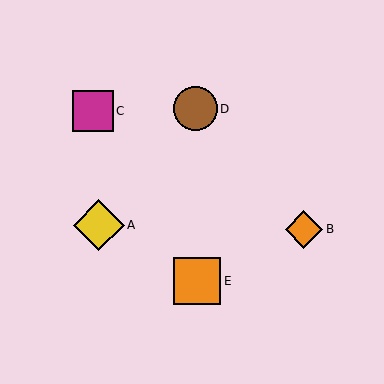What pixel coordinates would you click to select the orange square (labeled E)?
Click at (197, 281) to select the orange square E.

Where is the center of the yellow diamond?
The center of the yellow diamond is at (99, 225).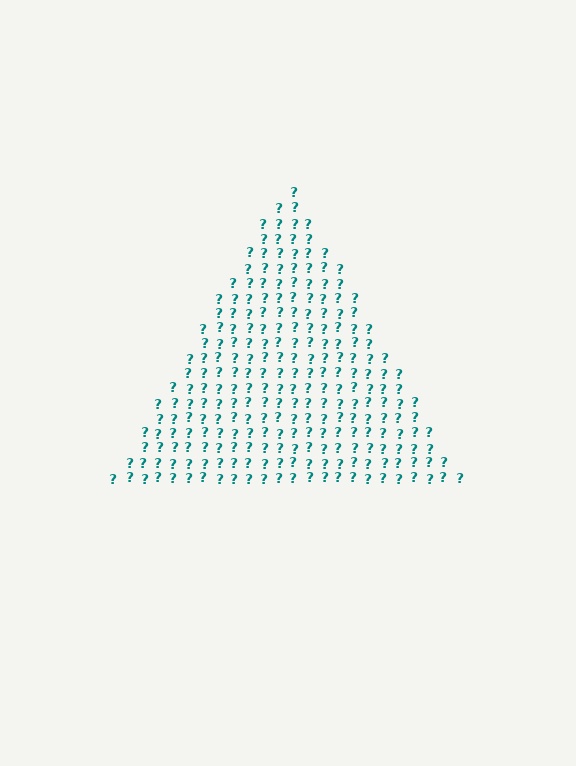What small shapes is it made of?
It is made of small question marks.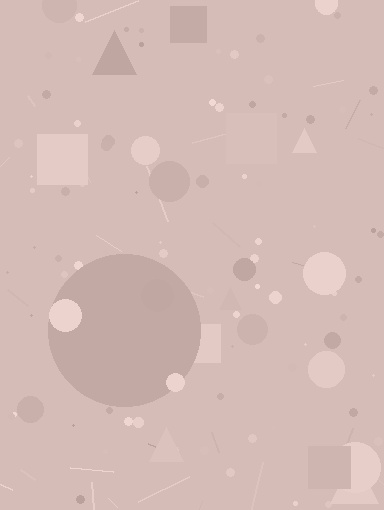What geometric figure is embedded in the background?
A circle is embedded in the background.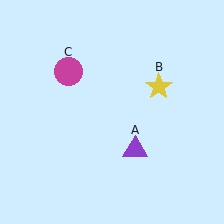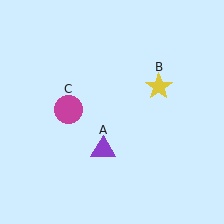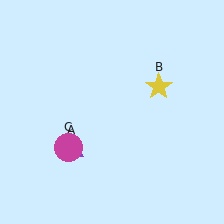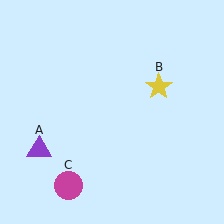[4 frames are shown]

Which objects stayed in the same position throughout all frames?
Yellow star (object B) remained stationary.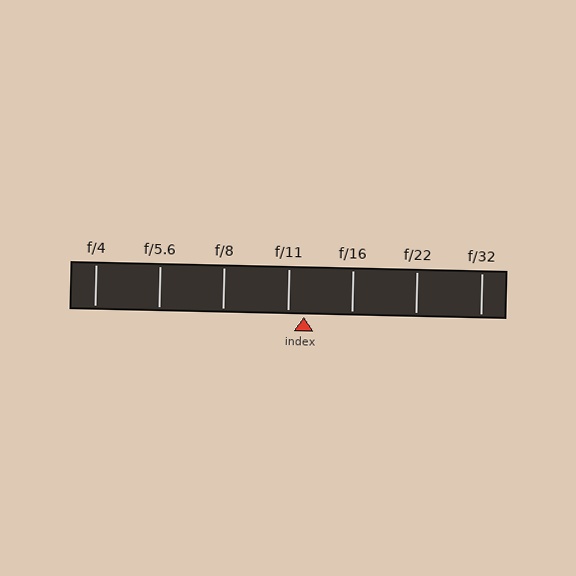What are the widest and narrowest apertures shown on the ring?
The widest aperture shown is f/4 and the narrowest is f/32.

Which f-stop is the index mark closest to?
The index mark is closest to f/11.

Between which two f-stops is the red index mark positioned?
The index mark is between f/11 and f/16.